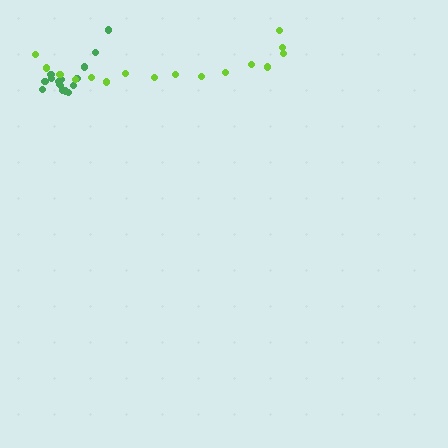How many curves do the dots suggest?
There are 2 distinct paths.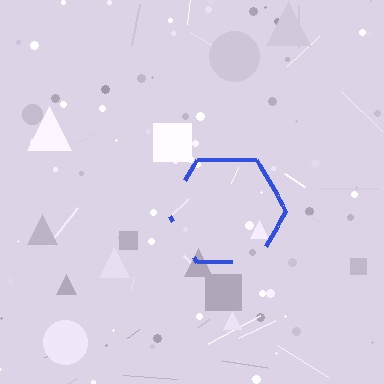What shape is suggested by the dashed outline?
The dashed outline suggests a hexagon.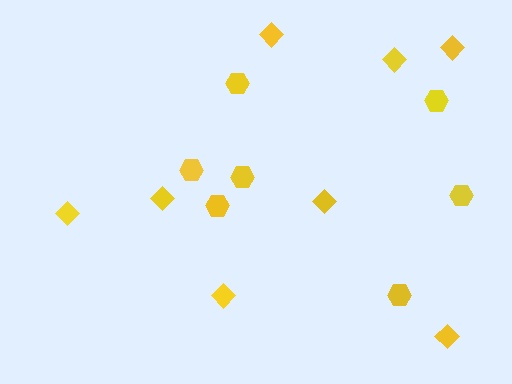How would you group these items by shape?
There are 2 groups: one group of diamonds (8) and one group of hexagons (7).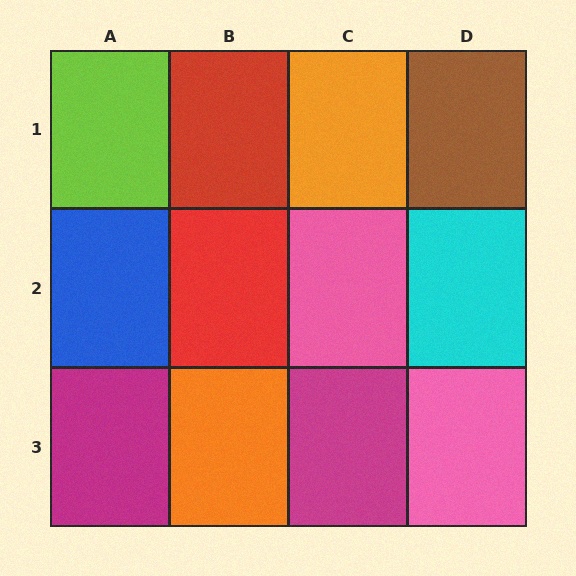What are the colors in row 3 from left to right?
Magenta, orange, magenta, pink.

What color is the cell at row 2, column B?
Red.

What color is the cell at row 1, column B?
Red.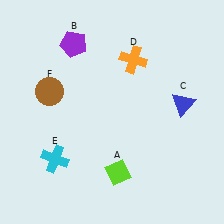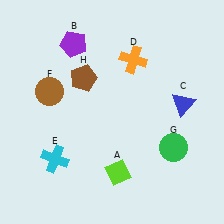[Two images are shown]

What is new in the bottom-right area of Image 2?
A green circle (G) was added in the bottom-right area of Image 2.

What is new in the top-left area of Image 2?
A brown pentagon (H) was added in the top-left area of Image 2.